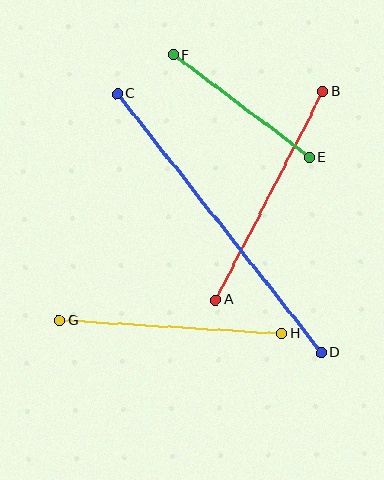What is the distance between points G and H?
The distance is approximately 223 pixels.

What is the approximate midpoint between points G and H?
The midpoint is at approximately (170, 327) pixels.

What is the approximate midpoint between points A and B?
The midpoint is at approximately (269, 196) pixels.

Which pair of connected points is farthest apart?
Points C and D are farthest apart.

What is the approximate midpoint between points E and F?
The midpoint is at approximately (242, 106) pixels.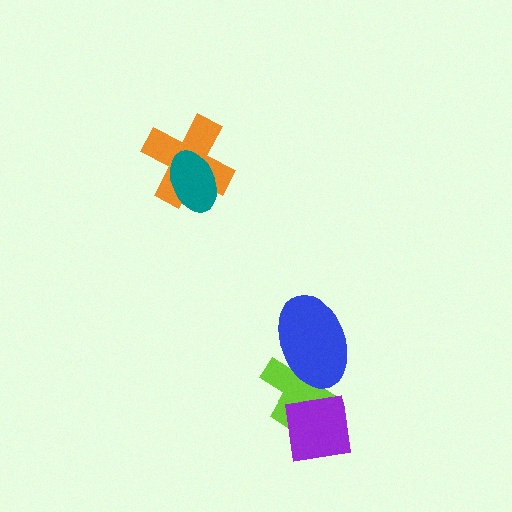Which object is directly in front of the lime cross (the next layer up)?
The blue ellipse is directly in front of the lime cross.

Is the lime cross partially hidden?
Yes, it is partially covered by another shape.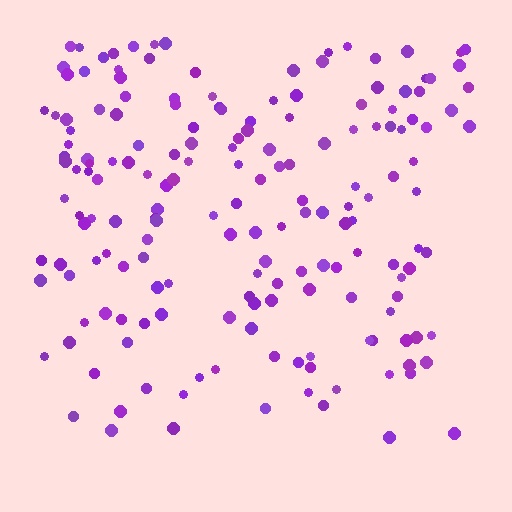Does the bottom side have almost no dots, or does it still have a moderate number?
Still a moderate number, just noticeably fewer than the top.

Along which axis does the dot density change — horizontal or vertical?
Vertical.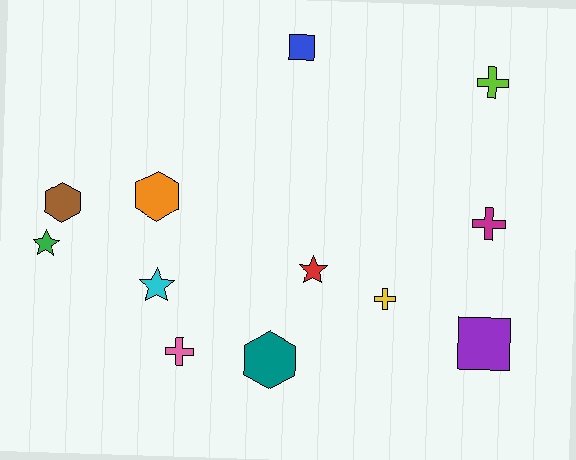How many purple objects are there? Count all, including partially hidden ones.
There is 1 purple object.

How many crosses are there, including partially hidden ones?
There are 4 crosses.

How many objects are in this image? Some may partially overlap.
There are 12 objects.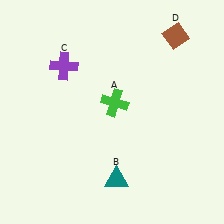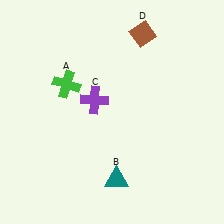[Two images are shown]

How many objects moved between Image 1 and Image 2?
3 objects moved between the two images.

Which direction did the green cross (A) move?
The green cross (A) moved left.